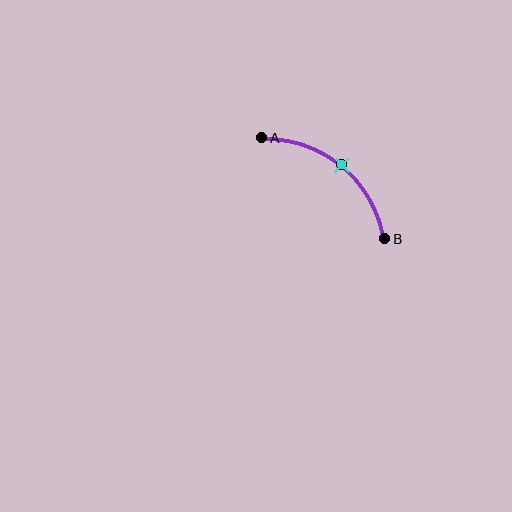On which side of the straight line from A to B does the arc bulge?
The arc bulges above and to the right of the straight line connecting A and B.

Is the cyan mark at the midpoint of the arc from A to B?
Yes. The cyan mark lies on the arc at equal arc-length from both A and B — it is the arc midpoint.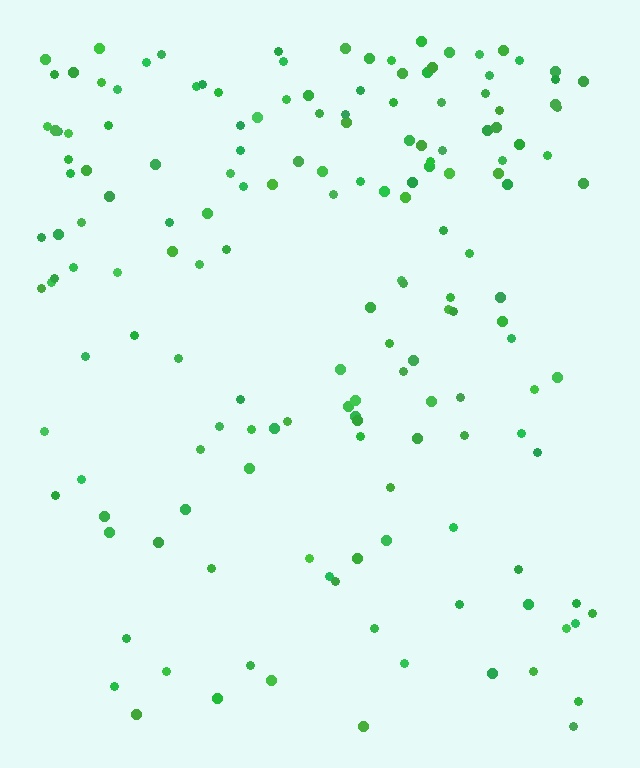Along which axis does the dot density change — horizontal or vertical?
Vertical.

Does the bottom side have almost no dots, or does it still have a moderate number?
Still a moderate number, just noticeably fewer than the top.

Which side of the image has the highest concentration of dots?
The top.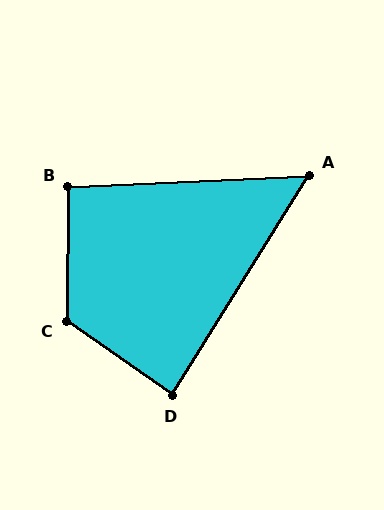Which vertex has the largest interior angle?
C, at approximately 124 degrees.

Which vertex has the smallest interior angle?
A, at approximately 56 degrees.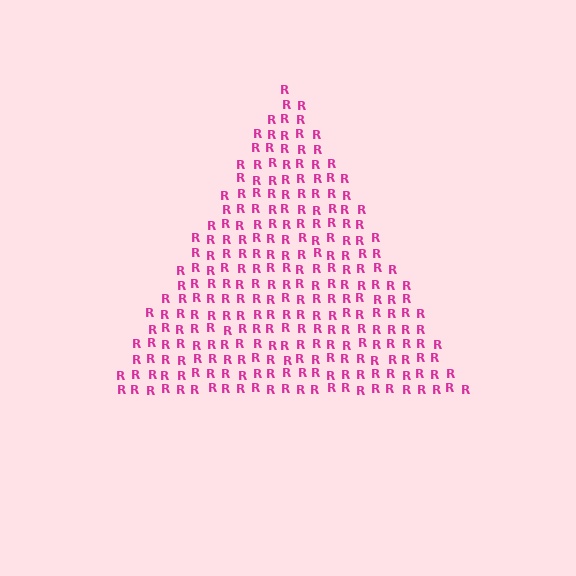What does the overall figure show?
The overall figure shows a triangle.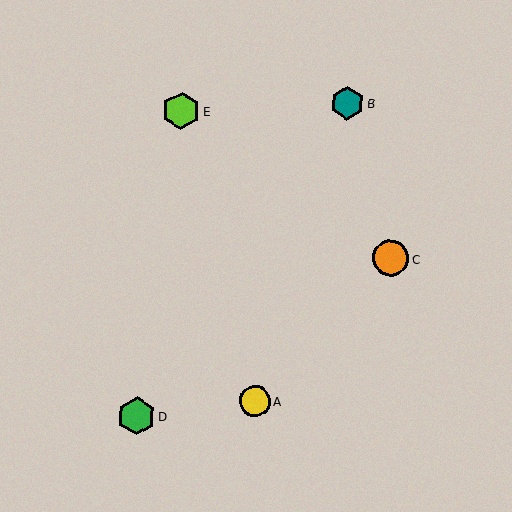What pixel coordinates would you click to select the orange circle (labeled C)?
Click at (391, 258) to select the orange circle C.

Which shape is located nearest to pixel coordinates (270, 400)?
The yellow circle (labeled A) at (255, 401) is nearest to that location.